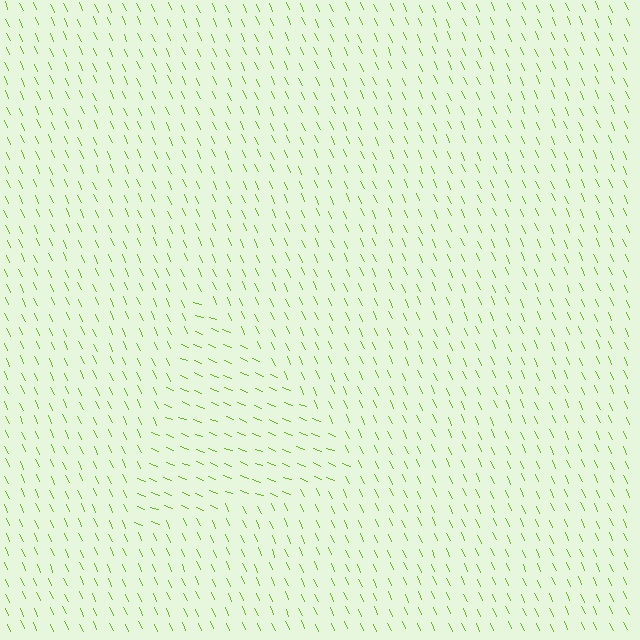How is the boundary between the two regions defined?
The boundary is defined purely by a change in line orientation (approximately 45 degrees difference). All lines are the same color and thickness.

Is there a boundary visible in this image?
Yes, there is a texture boundary formed by a change in line orientation.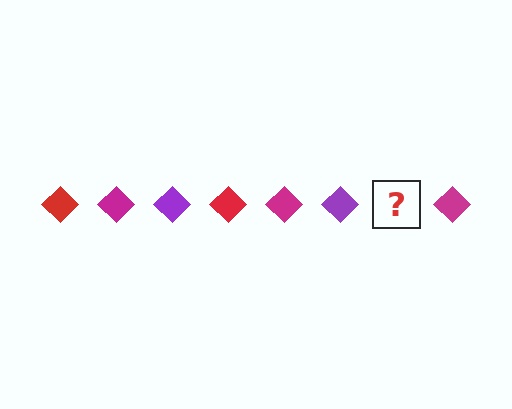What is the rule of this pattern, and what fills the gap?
The rule is that the pattern cycles through red, magenta, purple diamonds. The gap should be filled with a red diamond.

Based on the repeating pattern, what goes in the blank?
The blank should be a red diamond.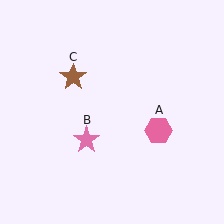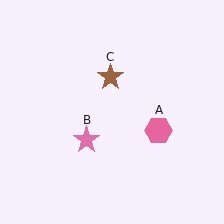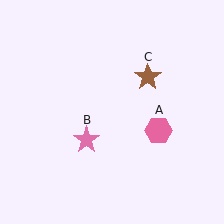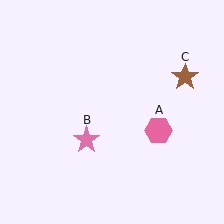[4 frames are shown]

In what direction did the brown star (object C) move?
The brown star (object C) moved right.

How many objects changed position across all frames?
1 object changed position: brown star (object C).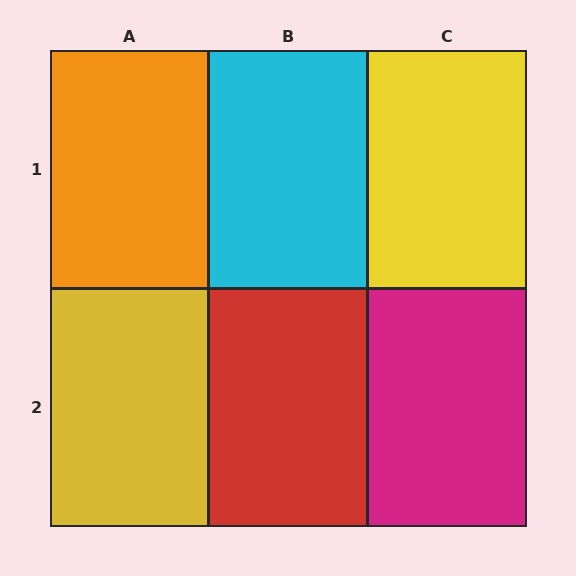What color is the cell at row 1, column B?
Cyan.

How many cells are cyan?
1 cell is cyan.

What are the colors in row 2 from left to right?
Yellow, red, magenta.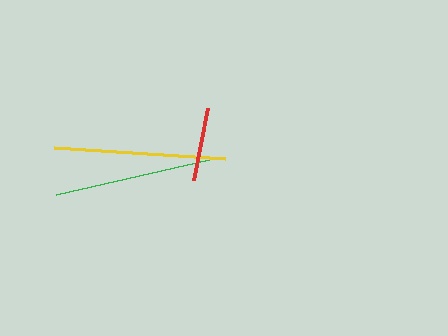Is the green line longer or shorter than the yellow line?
The yellow line is longer than the green line.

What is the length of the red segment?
The red segment is approximately 74 pixels long.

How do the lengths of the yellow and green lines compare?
The yellow and green lines are approximately the same length.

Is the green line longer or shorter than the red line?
The green line is longer than the red line.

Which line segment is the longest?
The yellow line is the longest at approximately 171 pixels.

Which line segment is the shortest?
The red line is the shortest at approximately 74 pixels.